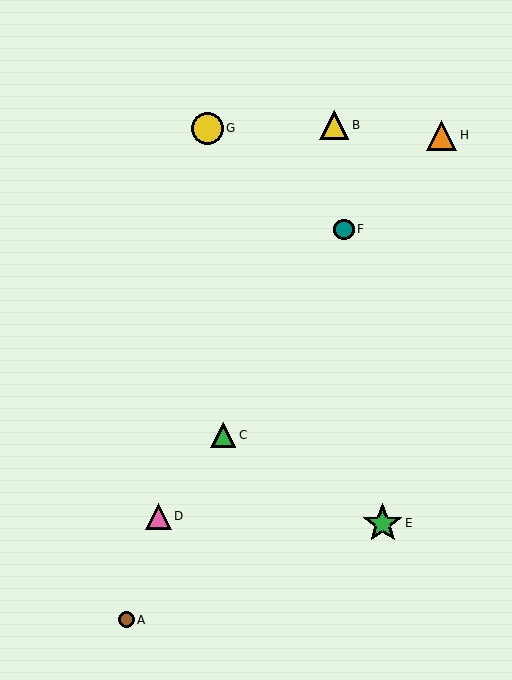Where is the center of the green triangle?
The center of the green triangle is at (223, 435).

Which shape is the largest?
The green star (labeled E) is the largest.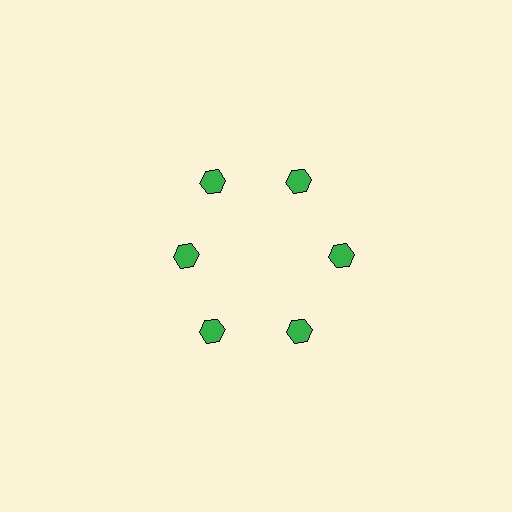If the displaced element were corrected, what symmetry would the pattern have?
It would have 6-fold rotational symmetry — the pattern would map onto itself every 60 degrees.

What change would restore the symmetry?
The symmetry would be restored by moving it outward, back onto the ring so that all 6 hexagons sit at equal angles and equal distance from the center.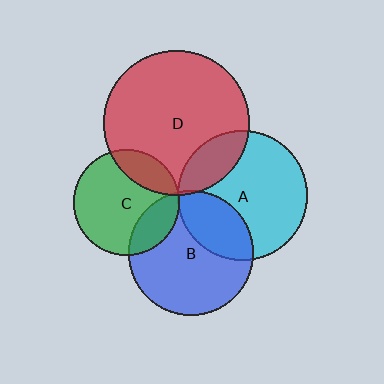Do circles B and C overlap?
Yes.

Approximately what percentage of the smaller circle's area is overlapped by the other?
Approximately 20%.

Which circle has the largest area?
Circle D (red).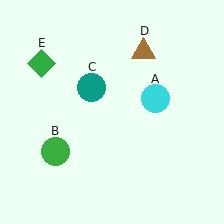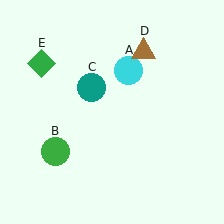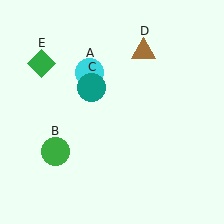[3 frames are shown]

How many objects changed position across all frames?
1 object changed position: cyan circle (object A).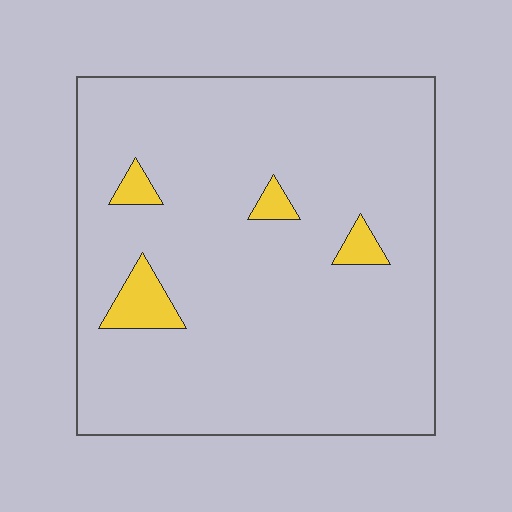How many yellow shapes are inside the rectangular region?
4.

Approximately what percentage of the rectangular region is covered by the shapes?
Approximately 5%.